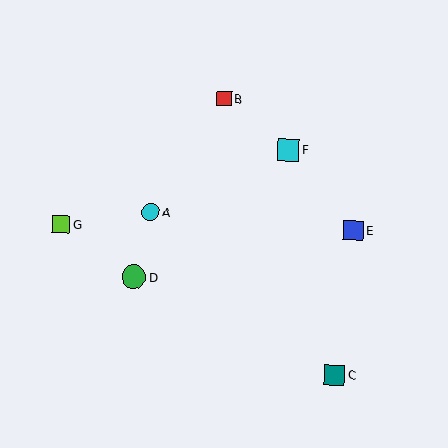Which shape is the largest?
The green circle (labeled D) is the largest.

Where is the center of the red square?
The center of the red square is at (224, 98).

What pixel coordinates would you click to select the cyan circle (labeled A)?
Click at (151, 212) to select the cyan circle A.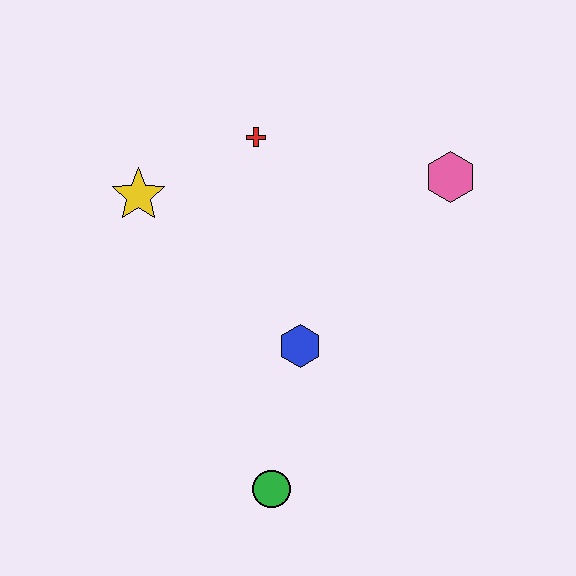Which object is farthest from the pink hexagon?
The green circle is farthest from the pink hexagon.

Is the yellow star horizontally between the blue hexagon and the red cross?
No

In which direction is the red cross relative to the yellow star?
The red cross is to the right of the yellow star.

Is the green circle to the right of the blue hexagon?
No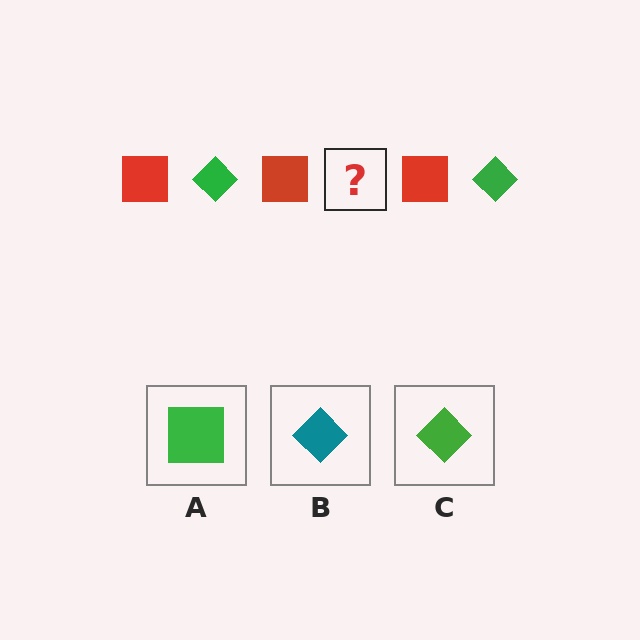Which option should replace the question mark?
Option C.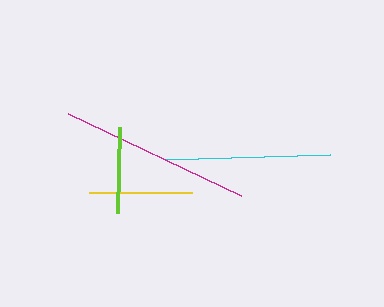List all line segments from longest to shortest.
From longest to shortest: magenta, cyan, yellow, lime.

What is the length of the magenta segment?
The magenta segment is approximately 191 pixels long.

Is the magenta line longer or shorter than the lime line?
The magenta line is longer than the lime line.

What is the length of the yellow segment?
The yellow segment is approximately 103 pixels long.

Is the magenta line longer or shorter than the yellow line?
The magenta line is longer than the yellow line.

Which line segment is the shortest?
The lime line is the shortest at approximately 86 pixels.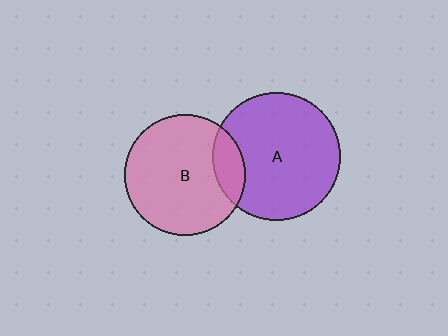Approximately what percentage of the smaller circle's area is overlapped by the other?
Approximately 15%.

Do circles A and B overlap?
Yes.